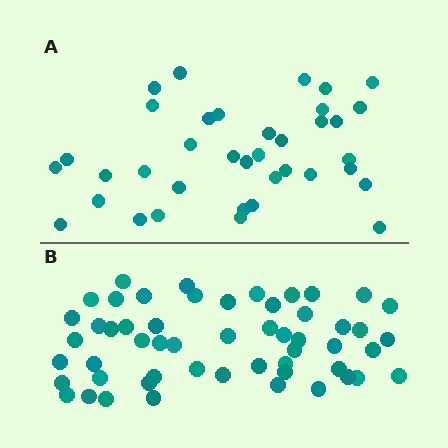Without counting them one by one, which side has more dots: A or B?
Region B (the bottom region) has more dots.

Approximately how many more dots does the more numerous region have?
Region B has approximately 15 more dots than region A.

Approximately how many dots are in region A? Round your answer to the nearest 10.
About 40 dots. (The exact count is 37, which rounds to 40.)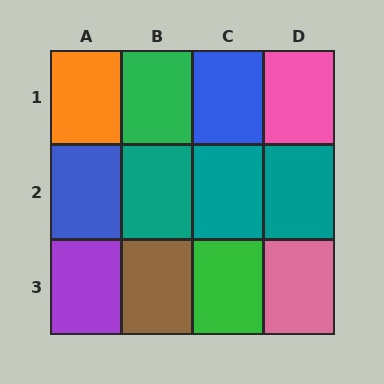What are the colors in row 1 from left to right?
Orange, green, blue, pink.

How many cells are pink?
2 cells are pink.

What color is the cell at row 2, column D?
Teal.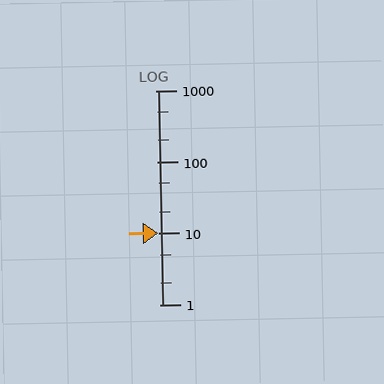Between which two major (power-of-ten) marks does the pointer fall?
The pointer is between 10 and 100.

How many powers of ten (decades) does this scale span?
The scale spans 3 decades, from 1 to 1000.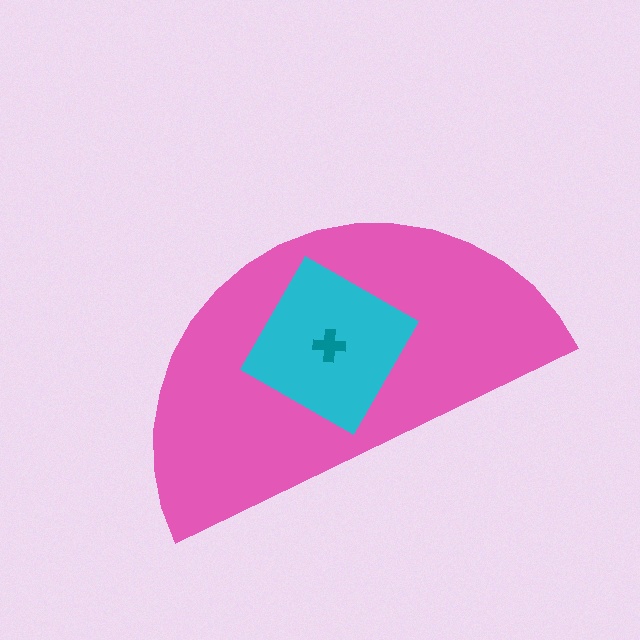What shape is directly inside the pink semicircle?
The cyan square.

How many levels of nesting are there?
3.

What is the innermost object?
The teal cross.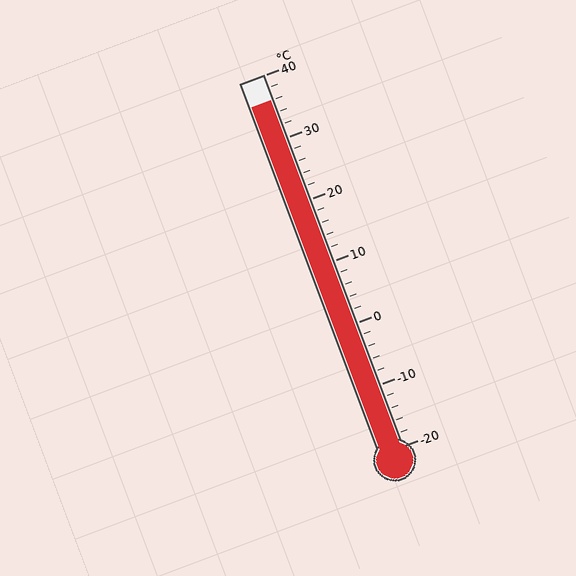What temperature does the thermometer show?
The thermometer shows approximately 36°C.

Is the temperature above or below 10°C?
The temperature is above 10°C.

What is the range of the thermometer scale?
The thermometer scale ranges from -20°C to 40°C.